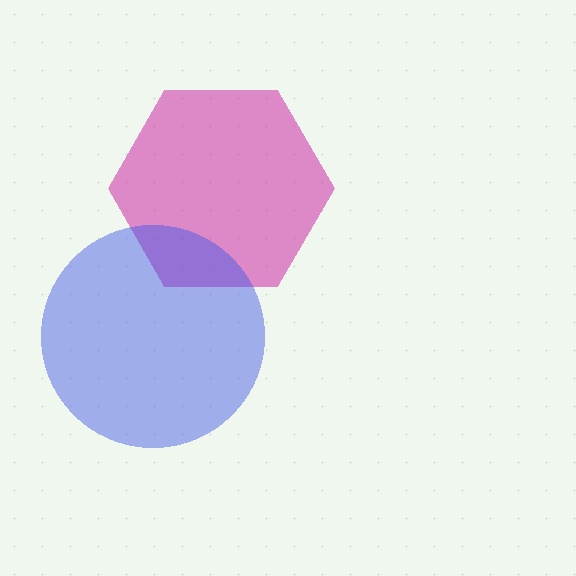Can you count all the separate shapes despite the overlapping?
Yes, there are 2 separate shapes.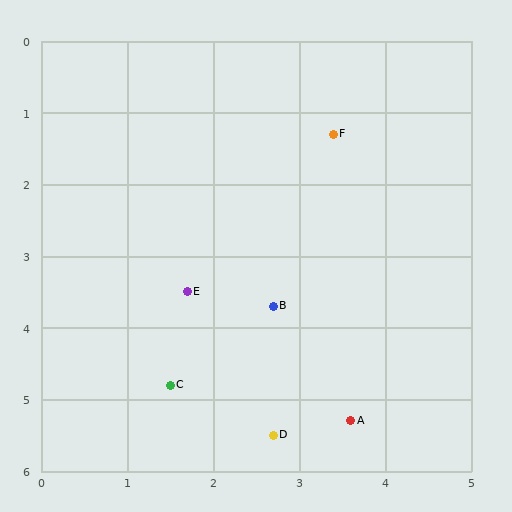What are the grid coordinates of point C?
Point C is at approximately (1.5, 4.8).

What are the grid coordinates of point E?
Point E is at approximately (1.7, 3.5).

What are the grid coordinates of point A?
Point A is at approximately (3.6, 5.3).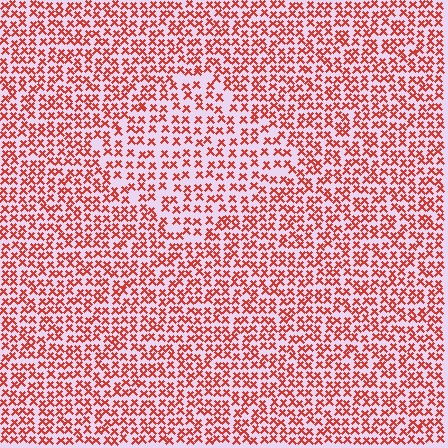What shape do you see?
I see a diamond.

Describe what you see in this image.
The image contains small red elements arranged at two different densities. A diamond-shaped region is visible where the elements are less densely packed than the surrounding area.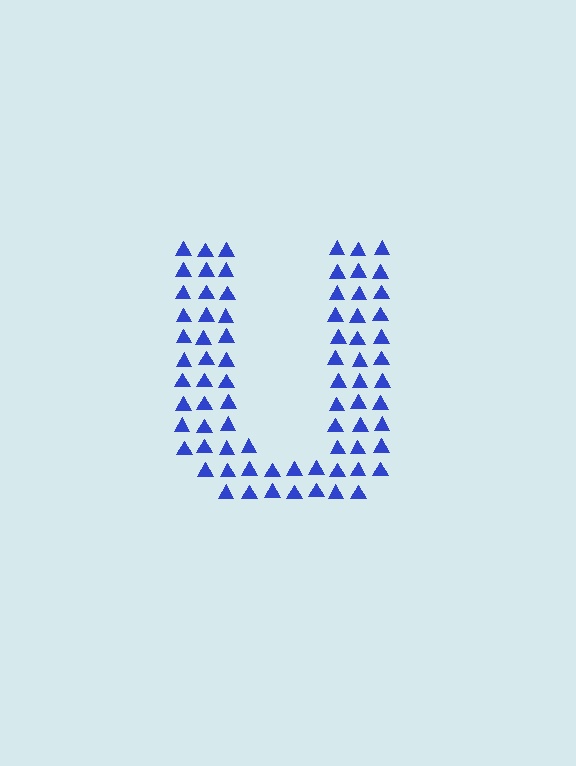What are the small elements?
The small elements are triangles.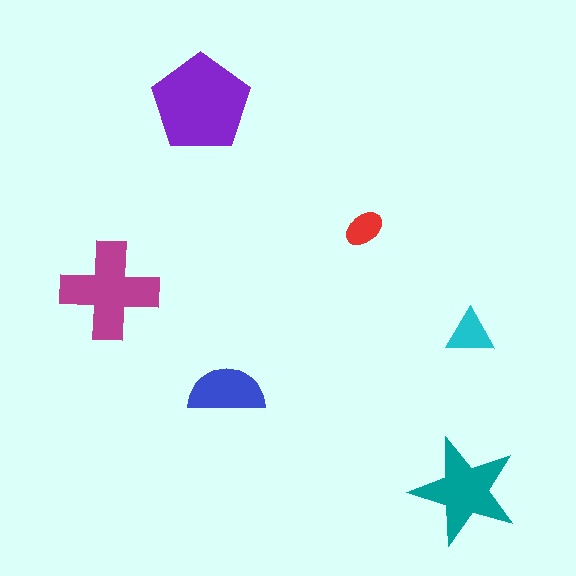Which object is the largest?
The purple pentagon.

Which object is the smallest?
The red ellipse.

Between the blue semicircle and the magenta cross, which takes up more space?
The magenta cross.